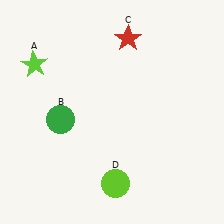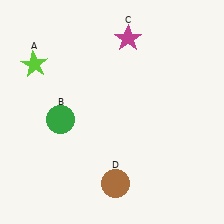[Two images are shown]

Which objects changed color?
C changed from red to magenta. D changed from lime to brown.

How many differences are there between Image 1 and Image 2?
There are 2 differences between the two images.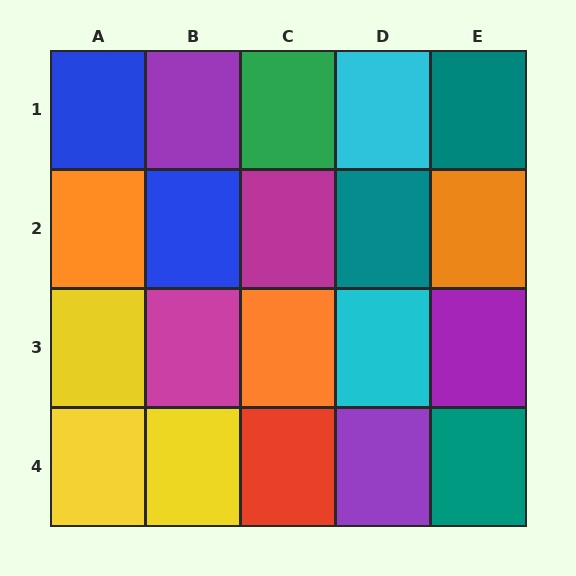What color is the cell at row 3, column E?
Purple.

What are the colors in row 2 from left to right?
Orange, blue, magenta, teal, orange.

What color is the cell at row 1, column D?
Cyan.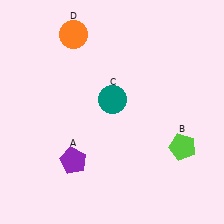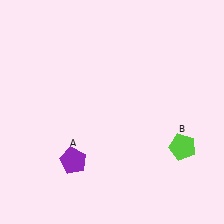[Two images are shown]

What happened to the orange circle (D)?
The orange circle (D) was removed in Image 2. It was in the top-left area of Image 1.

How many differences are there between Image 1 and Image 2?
There are 2 differences between the two images.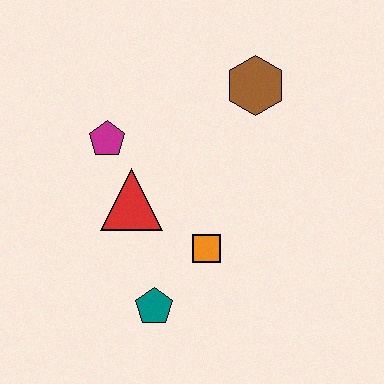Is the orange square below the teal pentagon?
No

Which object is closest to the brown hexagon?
The magenta pentagon is closest to the brown hexagon.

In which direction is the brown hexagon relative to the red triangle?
The brown hexagon is to the right of the red triangle.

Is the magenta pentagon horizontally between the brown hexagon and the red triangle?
No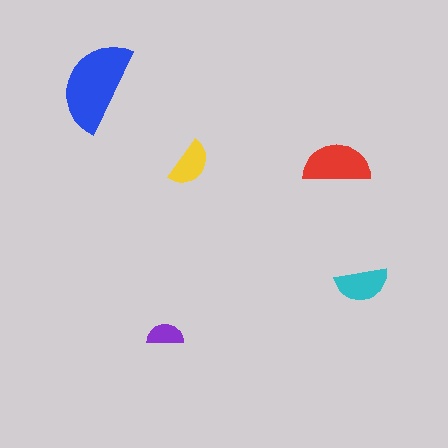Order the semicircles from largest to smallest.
the blue one, the red one, the cyan one, the yellow one, the purple one.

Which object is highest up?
The blue semicircle is topmost.